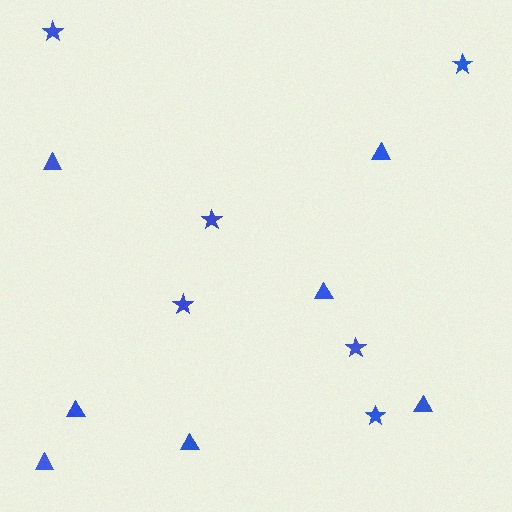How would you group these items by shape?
There are 2 groups: one group of stars (6) and one group of triangles (7).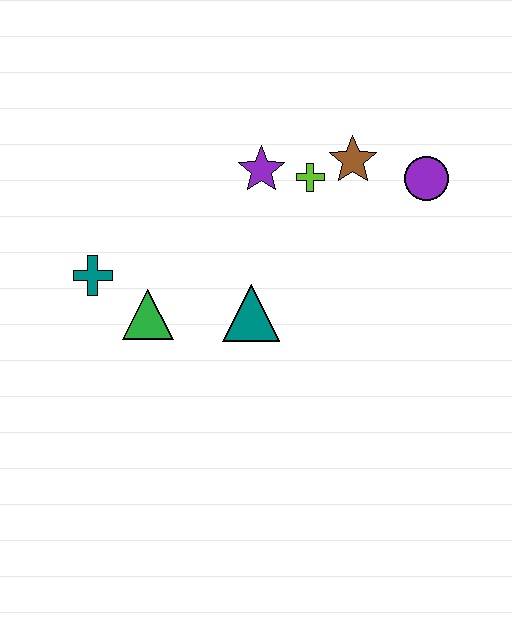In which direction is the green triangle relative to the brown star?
The green triangle is to the left of the brown star.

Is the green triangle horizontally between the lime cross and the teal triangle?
No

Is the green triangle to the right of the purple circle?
No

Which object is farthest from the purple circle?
The teal cross is farthest from the purple circle.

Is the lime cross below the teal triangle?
No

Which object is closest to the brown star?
The lime cross is closest to the brown star.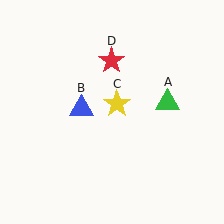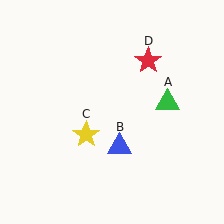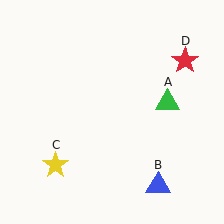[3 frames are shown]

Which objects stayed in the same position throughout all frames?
Green triangle (object A) remained stationary.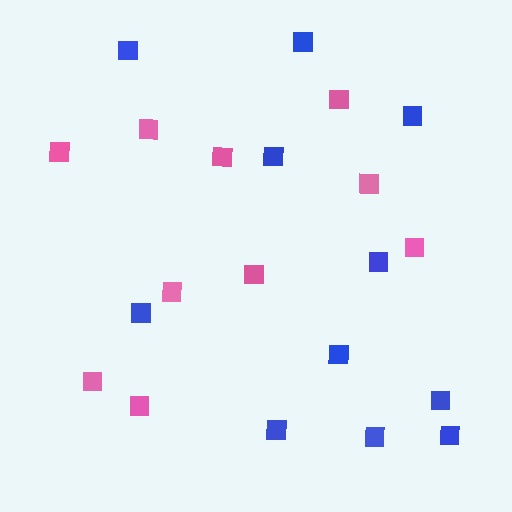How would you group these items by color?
There are 2 groups: one group of blue squares (11) and one group of pink squares (10).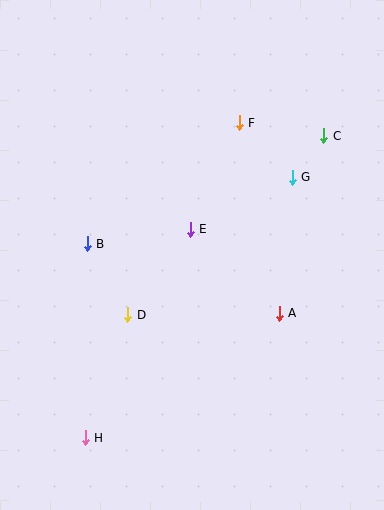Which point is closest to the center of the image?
Point E at (190, 229) is closest to the center.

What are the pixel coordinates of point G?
Point G is at (292, 177).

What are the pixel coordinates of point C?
Point C is at (324, 136).